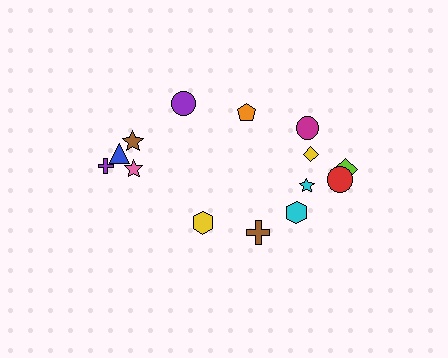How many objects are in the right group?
There are 8 objects.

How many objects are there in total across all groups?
There are 14 objects.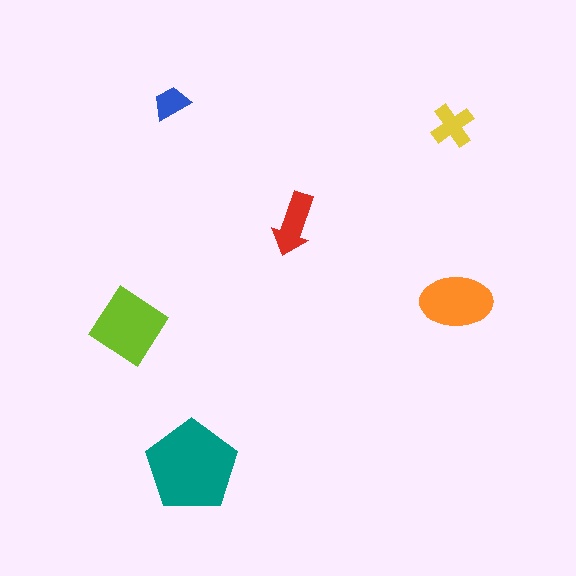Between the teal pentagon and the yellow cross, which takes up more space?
The teal pentagon.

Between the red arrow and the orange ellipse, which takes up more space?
The orange ellipse.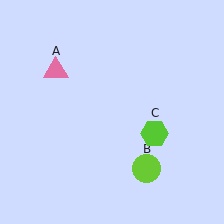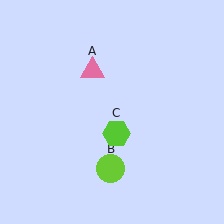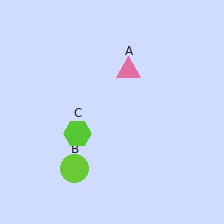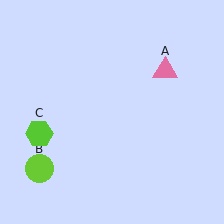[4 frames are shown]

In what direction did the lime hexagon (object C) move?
The lime hexagon (object C) moved left.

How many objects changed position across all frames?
3 objects changed position: pink triangle (object A), lime circle (object B), lime hexagon (object C).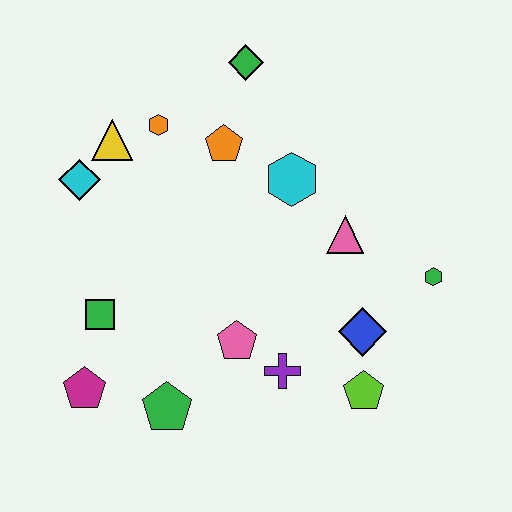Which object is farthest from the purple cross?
The green diamond is farthest from the purple cross.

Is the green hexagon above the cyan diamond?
No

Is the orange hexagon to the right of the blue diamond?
No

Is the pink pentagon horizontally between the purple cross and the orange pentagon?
Yes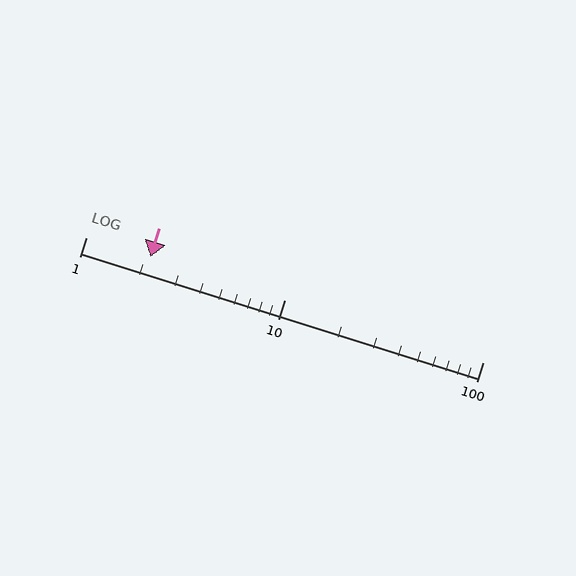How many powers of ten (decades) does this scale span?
The scale spans 2 decades, from 1 to 100.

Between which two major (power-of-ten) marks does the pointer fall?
The pointer is between 1 and 10.